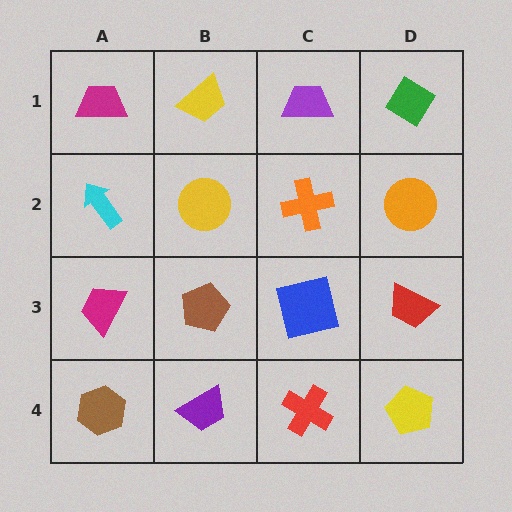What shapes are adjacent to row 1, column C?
An orange cross (row 2, column C), a yellow trapezoid (row 1, column B), a green diamond (row 1, column D).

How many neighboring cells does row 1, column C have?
3.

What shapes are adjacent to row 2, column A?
A magenta trapezoid (row 1, column A), a magenta trapezoid (row 3, column A), a yellow circle (row 2, column B).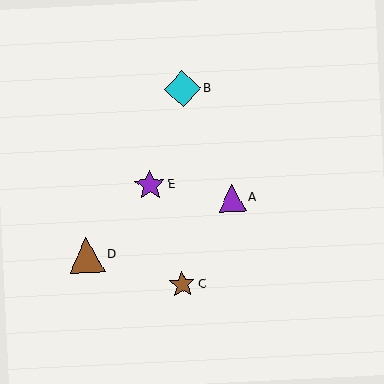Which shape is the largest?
The cyan diamond (labeled B) is the largest.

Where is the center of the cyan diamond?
The center of the cyan diamond is at (182, 89).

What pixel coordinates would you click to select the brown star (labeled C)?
Click at (182, 284) to select the brown star C.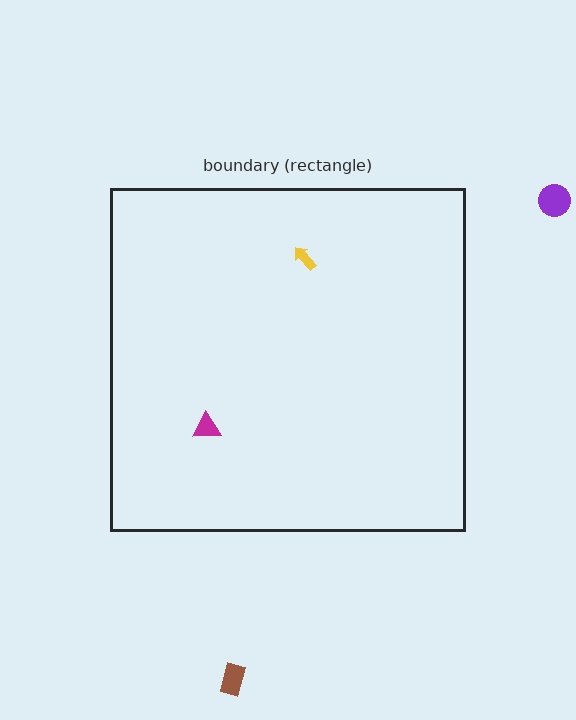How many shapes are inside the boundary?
2 inside, 2 outside.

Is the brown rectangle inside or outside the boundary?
Outside.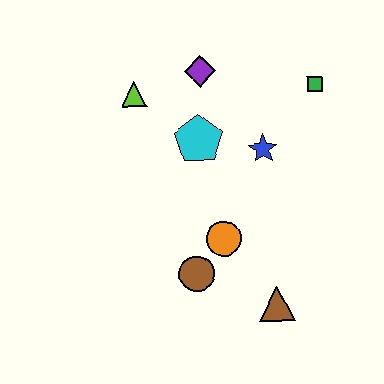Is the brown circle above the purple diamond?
No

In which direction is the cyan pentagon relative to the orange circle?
The cyan pentagon is above the orange circle.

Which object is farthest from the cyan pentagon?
The brown triangle is farthest from the cyan pentagon.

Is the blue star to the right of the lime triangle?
Yes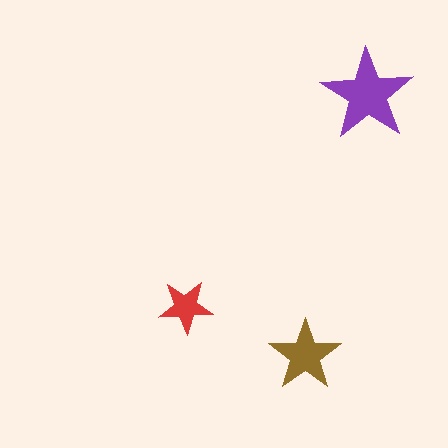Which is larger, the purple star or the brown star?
The purple one.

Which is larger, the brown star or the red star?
The brown one.